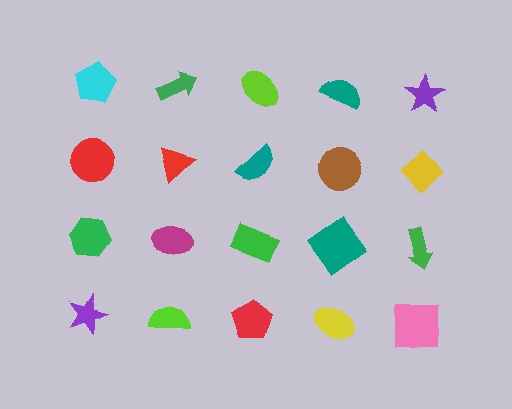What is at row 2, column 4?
A brown circle.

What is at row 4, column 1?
A purple star.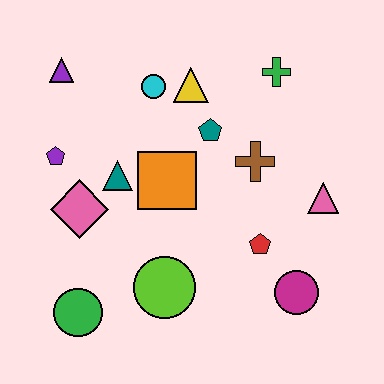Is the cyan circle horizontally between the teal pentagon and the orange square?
No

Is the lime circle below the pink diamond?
Yes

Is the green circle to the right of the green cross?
No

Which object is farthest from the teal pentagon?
The green circle is farthest from the teal pentagon.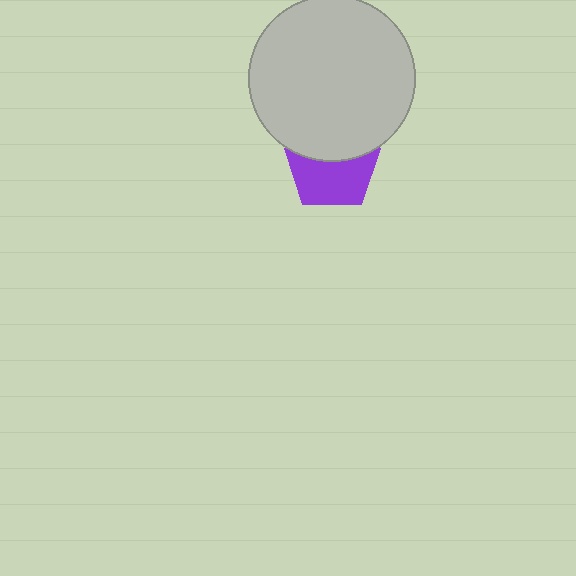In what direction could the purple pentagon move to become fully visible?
The purple pentagon could move down. That would shift it out from behind the light gray circle entirely.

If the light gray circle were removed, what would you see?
You would see the complete purple pentagon.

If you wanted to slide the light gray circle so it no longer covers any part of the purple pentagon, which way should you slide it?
Slide it up — that is the most direct way to separate the two shapes.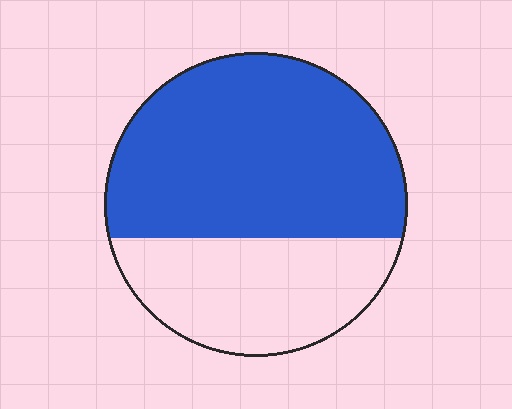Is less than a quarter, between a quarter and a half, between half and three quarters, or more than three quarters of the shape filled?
Between half and three quarters.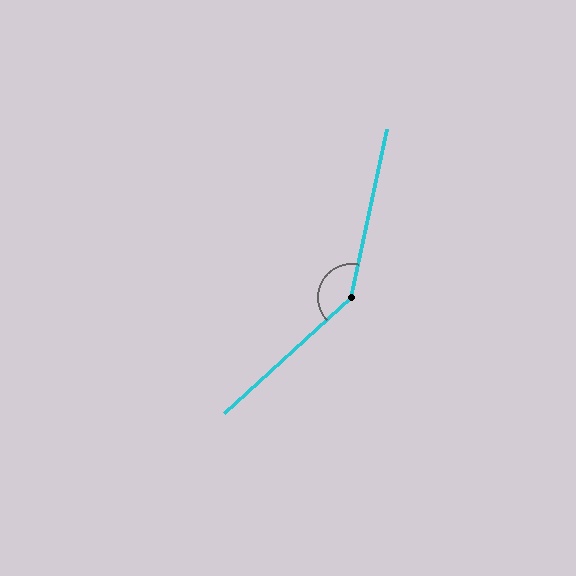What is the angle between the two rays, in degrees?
Approximately 144 degrees.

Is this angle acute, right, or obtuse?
It is obtuse.